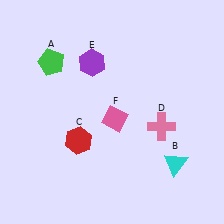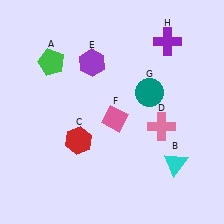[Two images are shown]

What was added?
A teal circle (G), a purple cross (H) were added in Image 2.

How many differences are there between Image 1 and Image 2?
There are 2 differences between the two images.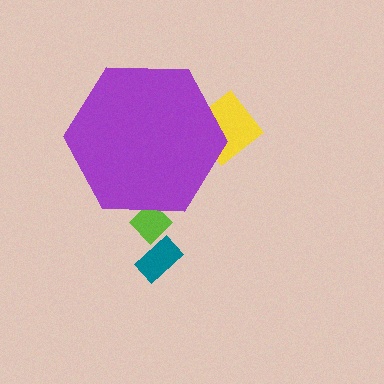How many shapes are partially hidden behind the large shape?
2 shapes are partially hidden.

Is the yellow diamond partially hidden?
Yes, the yellow diamond is partially hidden behind the purple hexagon.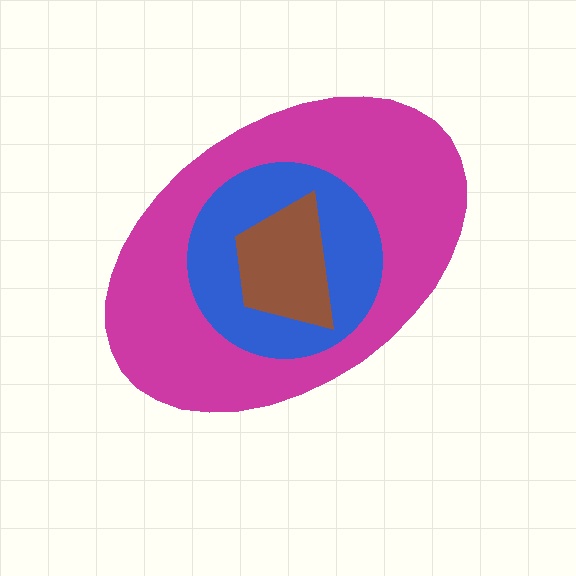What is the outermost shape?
The magenta ellipse.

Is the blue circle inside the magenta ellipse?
Yes.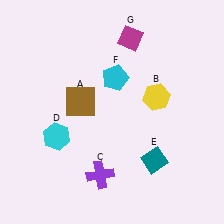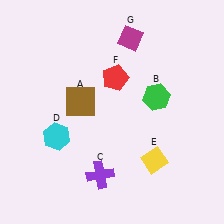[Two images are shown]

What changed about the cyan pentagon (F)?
In Image 1, F is cyan. In Image 2, it changed to red.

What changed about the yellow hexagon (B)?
In Image 1, B is yellow. In Image 2, it changed to green.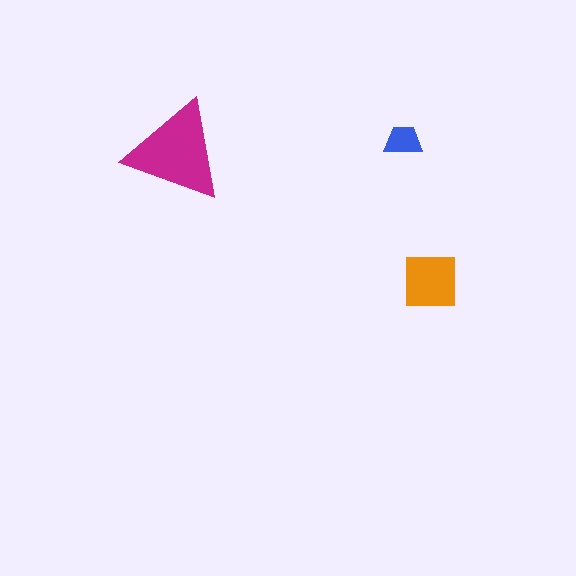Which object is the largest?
The magenta triangle.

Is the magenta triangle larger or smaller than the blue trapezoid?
Larger.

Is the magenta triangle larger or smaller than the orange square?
Larger.